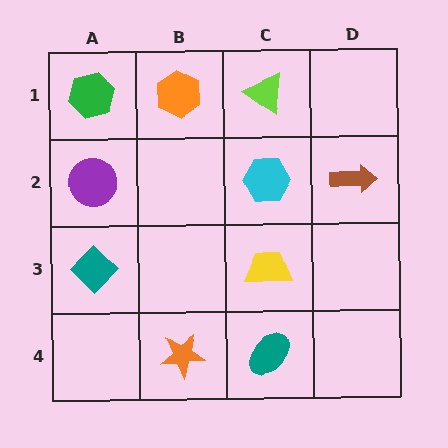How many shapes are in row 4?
2 shapes.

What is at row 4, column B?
An orange star.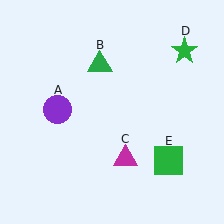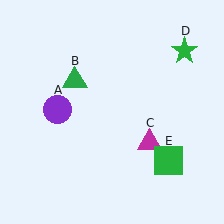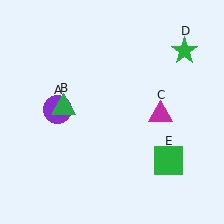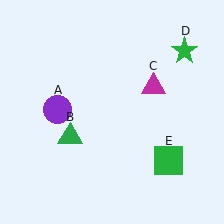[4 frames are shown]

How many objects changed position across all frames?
2 objects changed position: green triangle (object B), magenta triangle (object C).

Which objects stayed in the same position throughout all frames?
Purple circle (object A) and green star (object D) and green square (object E) remained stationary.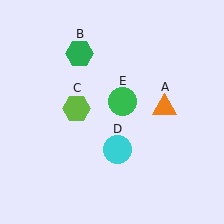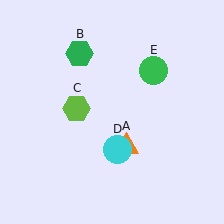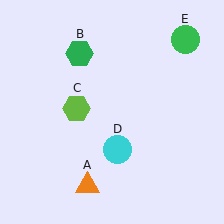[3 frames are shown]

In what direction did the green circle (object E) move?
The green circle (object E) moved up and to the right.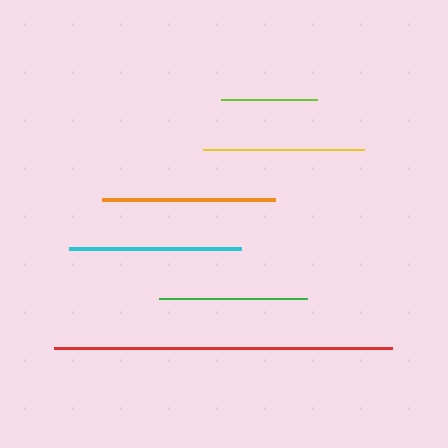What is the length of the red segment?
The red segment is approximately 338 pixels long.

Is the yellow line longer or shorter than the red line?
The red line is longer than the yellow line.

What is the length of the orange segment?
The orange segment is approximately 173 pixels long.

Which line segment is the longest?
The red line is the longest at approximately 338 pixels.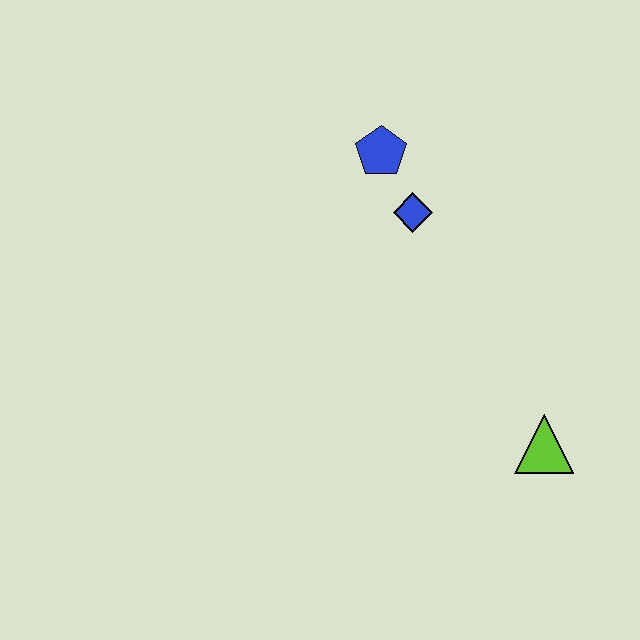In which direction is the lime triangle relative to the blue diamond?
The lime triangle is below the blue diamond.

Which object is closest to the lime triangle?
The blue diamond is closest to the lime triangle.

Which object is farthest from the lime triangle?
The blue pentagon is farthest from the lime triangle.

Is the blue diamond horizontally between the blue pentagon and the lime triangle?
Yes